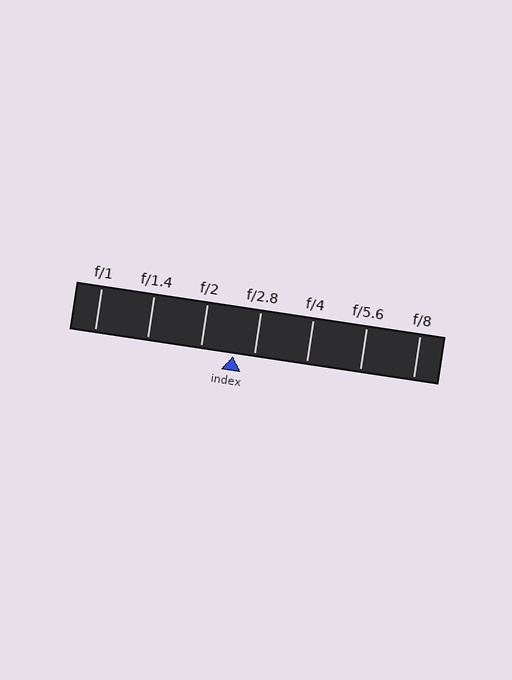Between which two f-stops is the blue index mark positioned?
The index mark is between f/2 and f/2.8.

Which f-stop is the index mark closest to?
The index mark is closest to f/2.8.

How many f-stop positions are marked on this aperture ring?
There are 7 f-stop positions marked.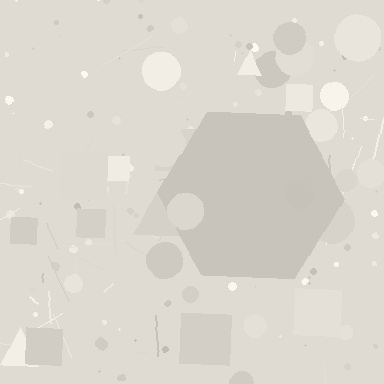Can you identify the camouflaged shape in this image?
The camouflaged shape is a hexagon.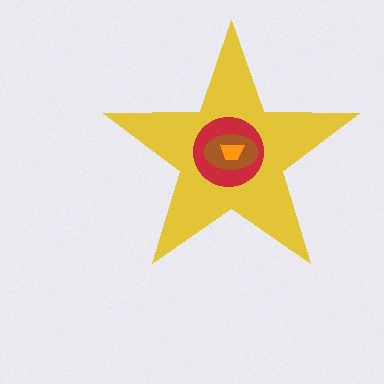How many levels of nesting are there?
4.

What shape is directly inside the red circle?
The brown ellipse.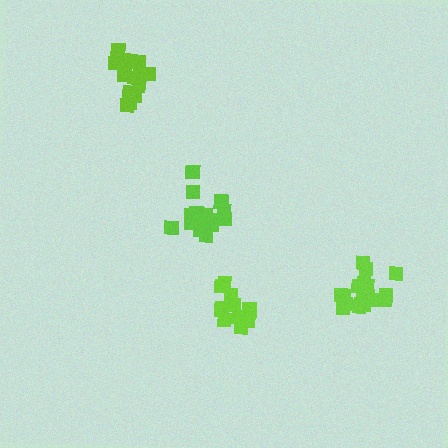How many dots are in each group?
Group 1: 16 dots, Group 2: 17 dots, Group 3: 12 dots, Group 4: 18 dots (63 total).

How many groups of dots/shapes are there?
There are 4 groups.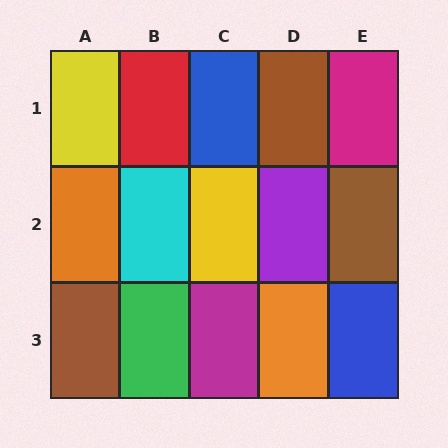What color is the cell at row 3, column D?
Orange.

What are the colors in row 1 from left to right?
Yellow, red, blue, brown, magenta.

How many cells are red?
1 cell is red.